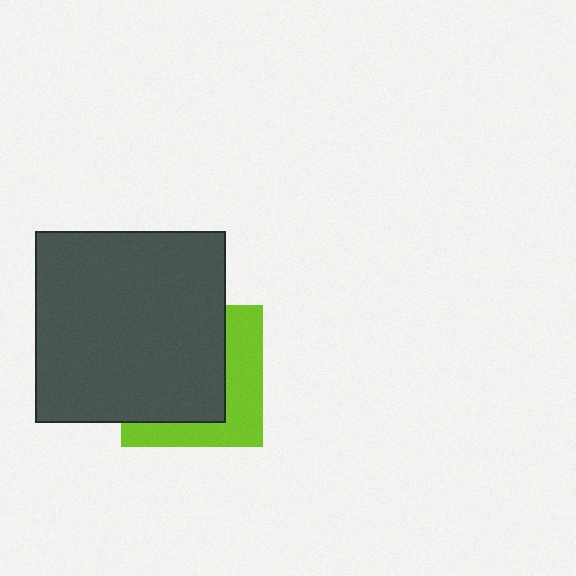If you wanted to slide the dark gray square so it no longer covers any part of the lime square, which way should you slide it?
Slide it toward the upper-left — that is the most direct way to separate the two shapes.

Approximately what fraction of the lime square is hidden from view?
Roughly 61% of the lime square is hidden behind the dark gray square.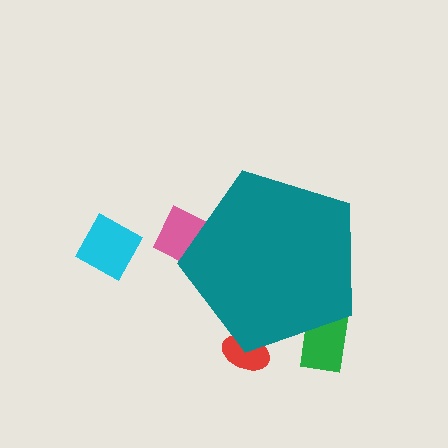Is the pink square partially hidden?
Yes, the pink square is partially hidden behind the teal pentagon.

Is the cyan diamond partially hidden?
No, the cyan diamond is fully visible.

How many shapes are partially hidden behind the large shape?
3 shapes are partially hidden.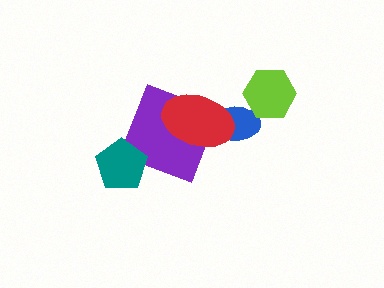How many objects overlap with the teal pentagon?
1 object overlaps with the teal pentagon.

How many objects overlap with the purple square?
2 objects overlap with the purple square.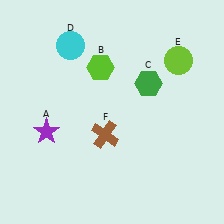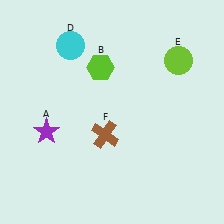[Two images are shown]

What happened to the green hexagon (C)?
The green hexagon (C) was removed in Image 2. It was in the top-right area of Image 1.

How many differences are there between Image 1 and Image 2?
There is 1 difference between the two images.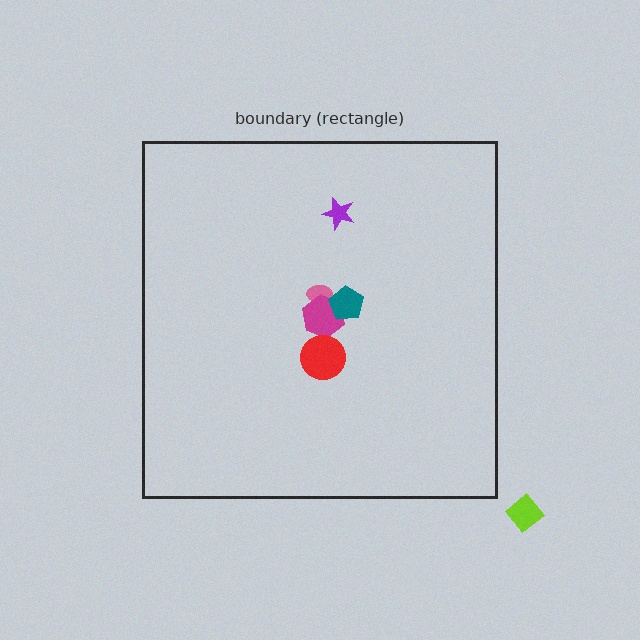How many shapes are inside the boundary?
5 inside, 1 outside.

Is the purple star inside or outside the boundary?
Inside.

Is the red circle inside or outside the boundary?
Inside.